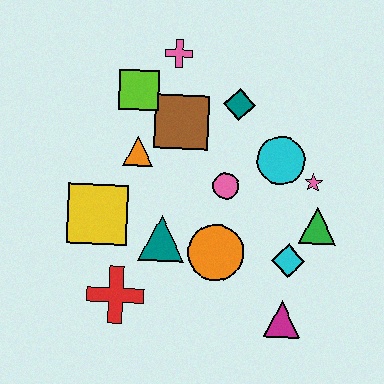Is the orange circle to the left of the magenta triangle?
Yes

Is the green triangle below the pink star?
Yes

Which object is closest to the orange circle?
The teal triangle is closest to the orange circle.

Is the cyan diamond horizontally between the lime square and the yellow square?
No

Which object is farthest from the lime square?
The magenta triangle is farthest from the lime square.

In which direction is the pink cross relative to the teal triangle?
The pink cross is above the teal triangle.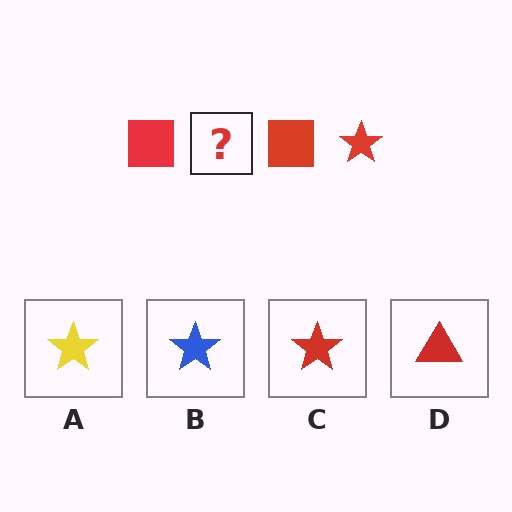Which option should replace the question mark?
Option C.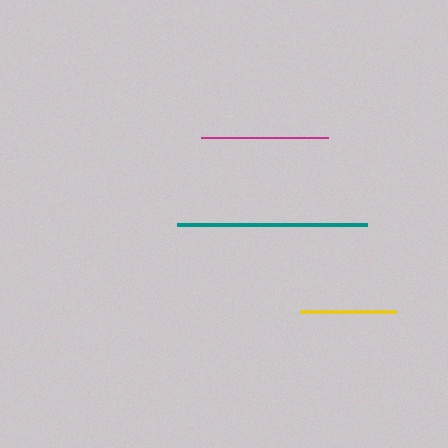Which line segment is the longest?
The teal line is the longest at approximately 190 pixels.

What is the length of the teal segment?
The teal segment is approximately 190 pixels long.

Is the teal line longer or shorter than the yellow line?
The teal line is longer than the yellow line.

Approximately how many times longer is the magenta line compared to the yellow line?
The magenta line is approximately 1.3 times the length of the yellow line.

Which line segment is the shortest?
The yellow line is the shortest at approximately 96 pixels.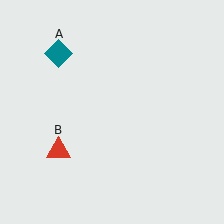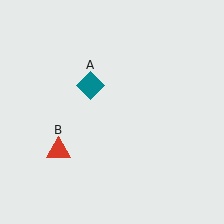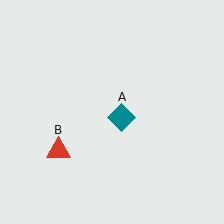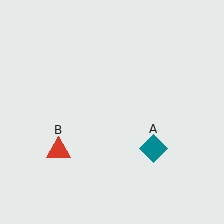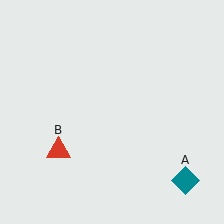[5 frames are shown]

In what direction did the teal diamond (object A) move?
The teal diamond (object A) moved down and to the right.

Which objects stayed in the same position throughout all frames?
Red triangle (object B) remained stationary.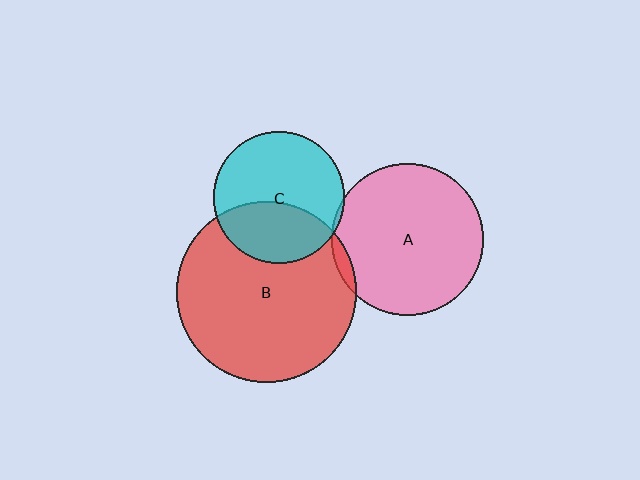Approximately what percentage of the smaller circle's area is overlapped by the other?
Approximately 5%.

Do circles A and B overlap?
Yes.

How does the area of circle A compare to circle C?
Approximately 1.3 times.